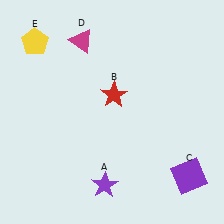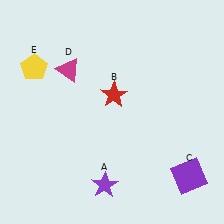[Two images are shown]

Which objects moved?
The objects that moved are: the magenta triangle (D), the yellow pentagon (E).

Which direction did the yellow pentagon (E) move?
The yellow pentagon (E) moved down.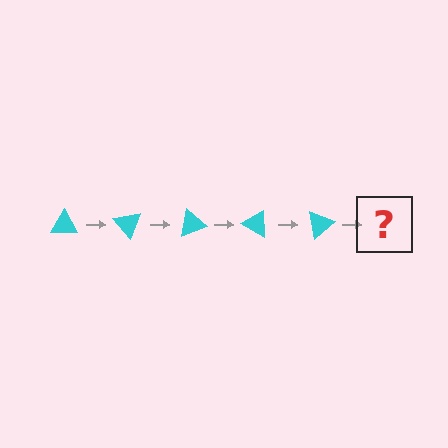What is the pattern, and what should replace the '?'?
The pattern is that the triangle rotates 50 degrees each step. The '?' should be a cyan triangle rotated 250 degrees.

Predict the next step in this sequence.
The next step is a cyan triangle rotated 250 degrees.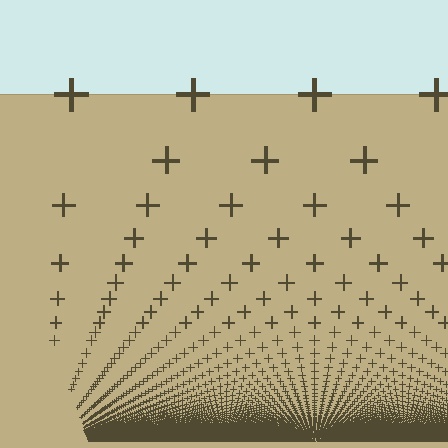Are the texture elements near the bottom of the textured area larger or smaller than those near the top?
Smaller. The gradient is inverted — elements near the bottom are smaller and denser.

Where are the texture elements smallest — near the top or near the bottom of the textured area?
Near the bottom.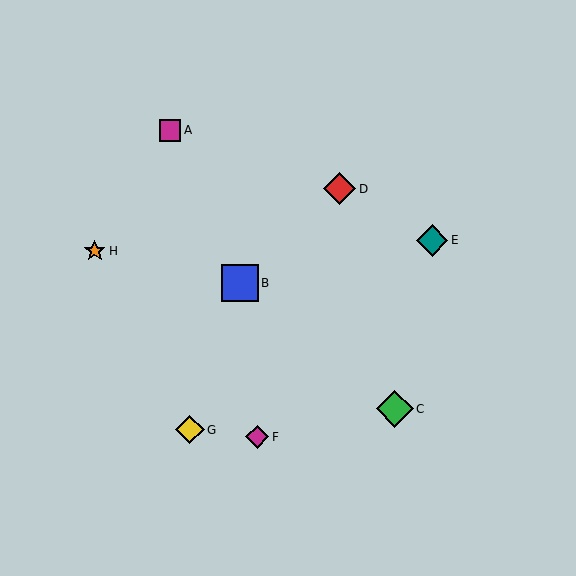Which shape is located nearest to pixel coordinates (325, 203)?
The red diamond (labeled D) at (340, 189) is nearest to that location.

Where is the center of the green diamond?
The center of the green diamond is at (395, 409).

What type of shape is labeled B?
Shape B is a blue square.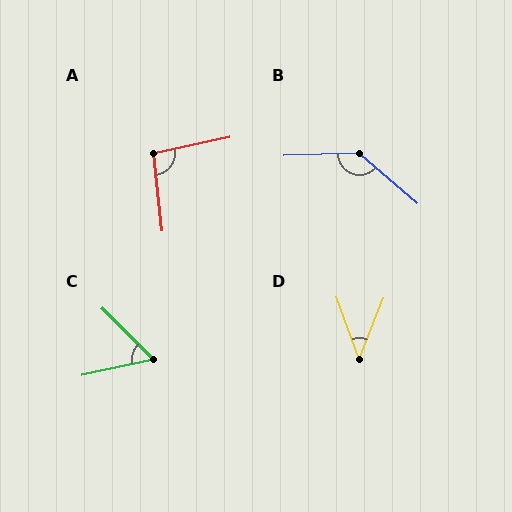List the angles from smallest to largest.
D (42°), C (57°), A (96°), B (137°).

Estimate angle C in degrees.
Approximately 57 degrees.